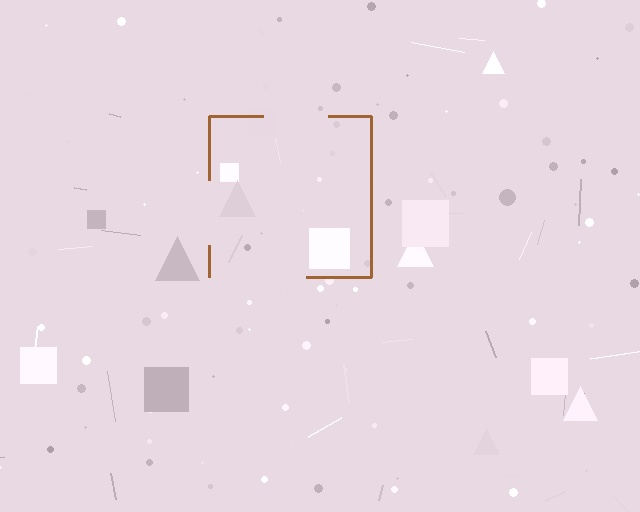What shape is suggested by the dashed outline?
The dashed outline suggests a square.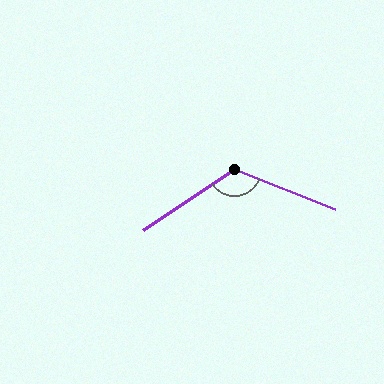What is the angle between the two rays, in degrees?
Approximately 125 degrees.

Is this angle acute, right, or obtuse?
It is obtuse.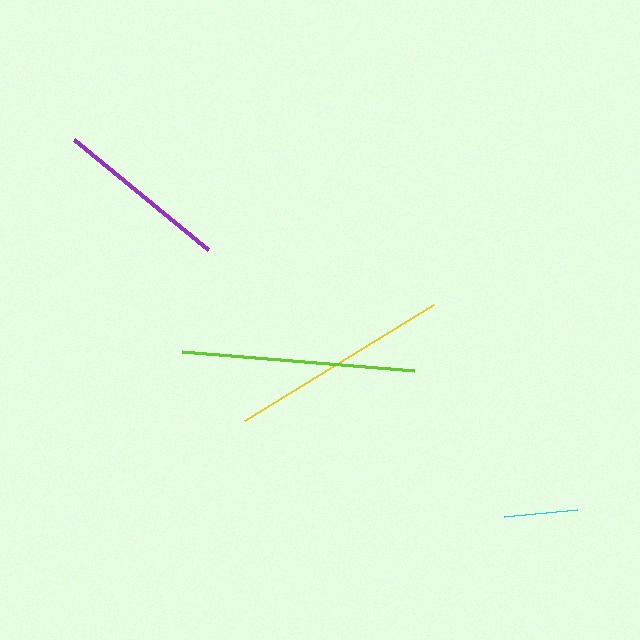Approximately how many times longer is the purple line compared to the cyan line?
The purple line is approximately 2.4 times the length of the cyan line.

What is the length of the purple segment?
The purple segment is approximately 174 pixels long.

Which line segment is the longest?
The lime line is the longest at approximately 233 pixels.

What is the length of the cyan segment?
The cyan segment is approximately 73 pixels long.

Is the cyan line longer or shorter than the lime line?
The lime line is longer than the cyan line.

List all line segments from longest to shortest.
From longest to shortest: lime, yellow, purple, cyan.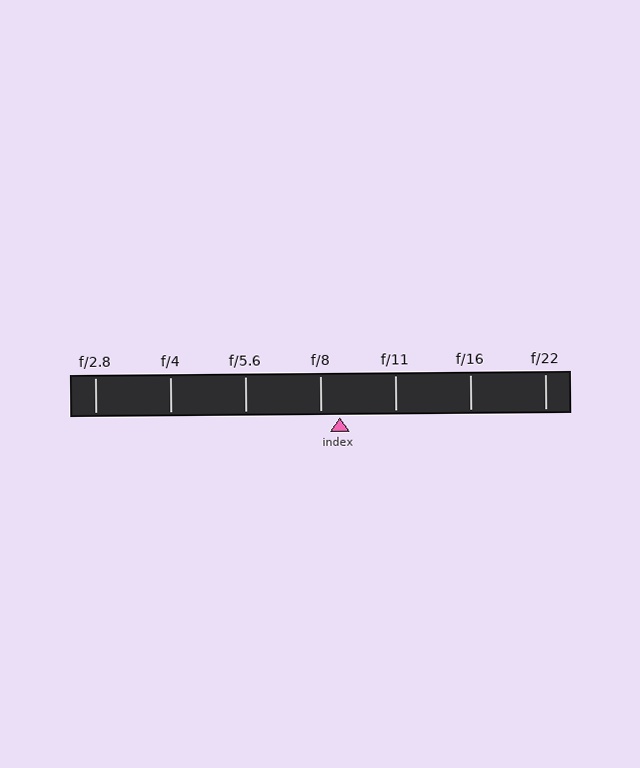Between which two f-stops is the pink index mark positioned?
The index mark is between f/8 and f/11.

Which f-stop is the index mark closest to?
The index mark is closest to f/8.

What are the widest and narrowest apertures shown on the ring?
The widest aperture shown is f/2.8 and the narrowest is f/22.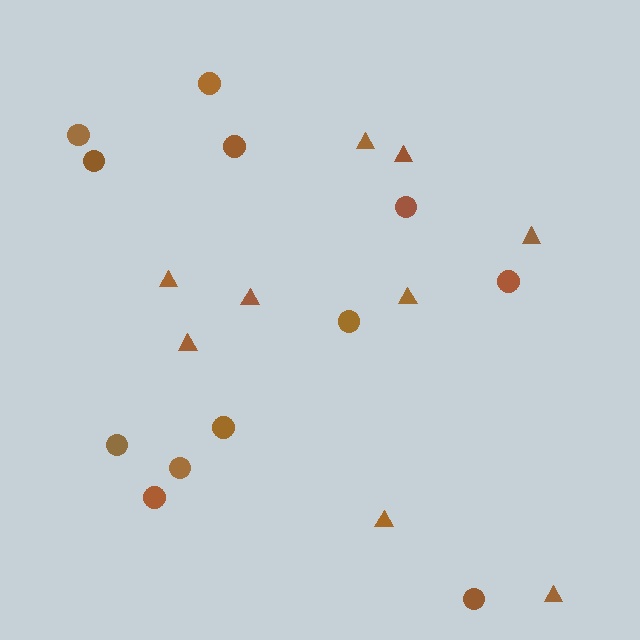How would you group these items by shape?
There are 2 groups: one group of triangles (9) and one group of circles (12).